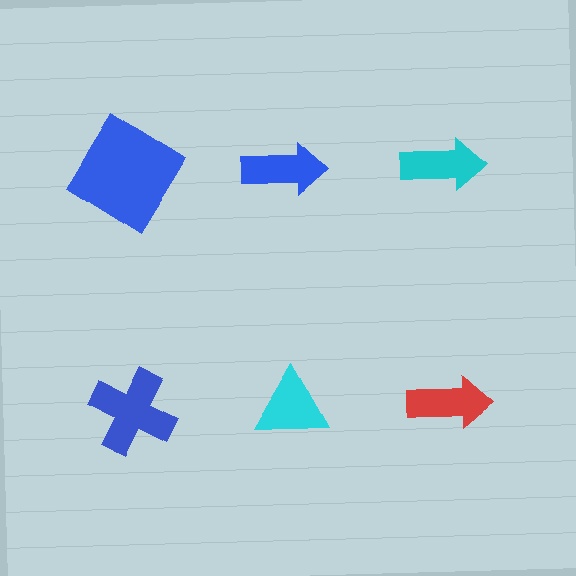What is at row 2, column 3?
A red arrow.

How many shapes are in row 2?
3 shapes.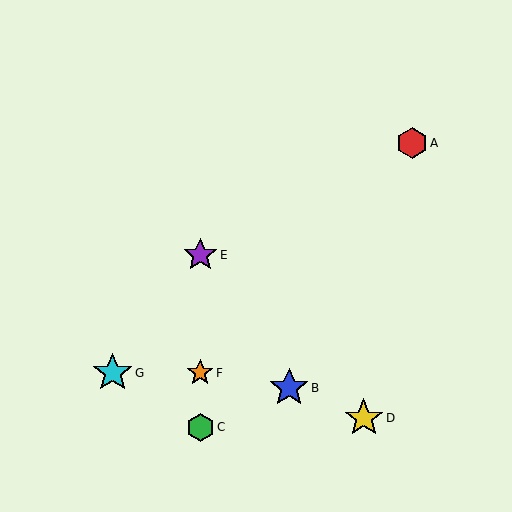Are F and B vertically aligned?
No, F is at x≈200 and B is at x≈289.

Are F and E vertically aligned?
Yes, both are at x≈200.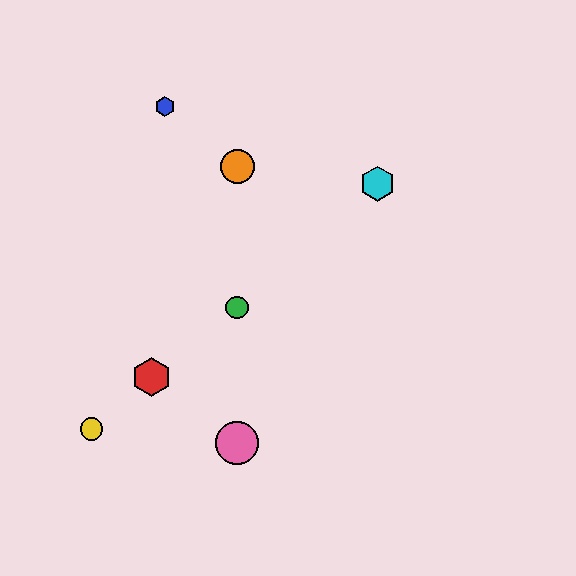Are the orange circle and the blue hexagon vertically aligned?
No, the orange circle is at x≈237 and the blue hexagon is at x≈165.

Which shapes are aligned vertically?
The green circle, the purple hexagon, the orange circle, the pink circle are aligned vertically.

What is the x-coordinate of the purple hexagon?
The purple hexagon is at x≈237.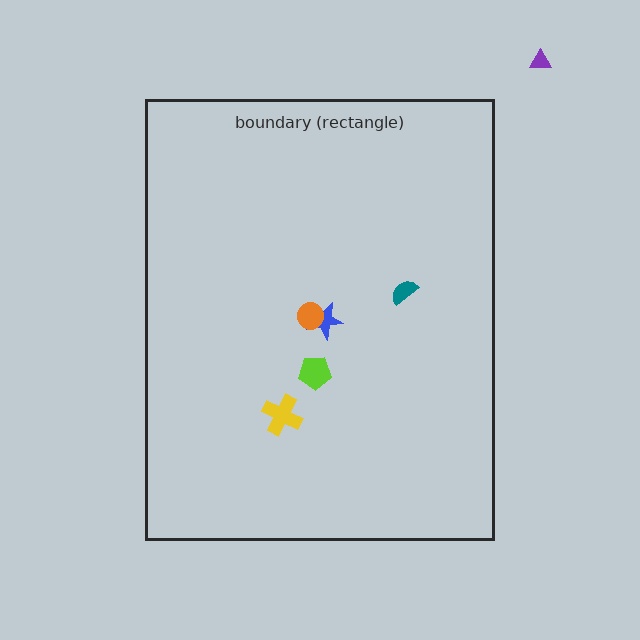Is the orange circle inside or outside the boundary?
Inside.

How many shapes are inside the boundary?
5 inside, 1 outside.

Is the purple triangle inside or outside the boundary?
Outside.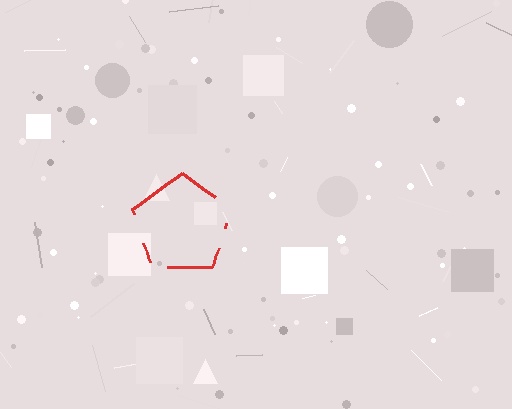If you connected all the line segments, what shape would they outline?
They would outline a pentagon.